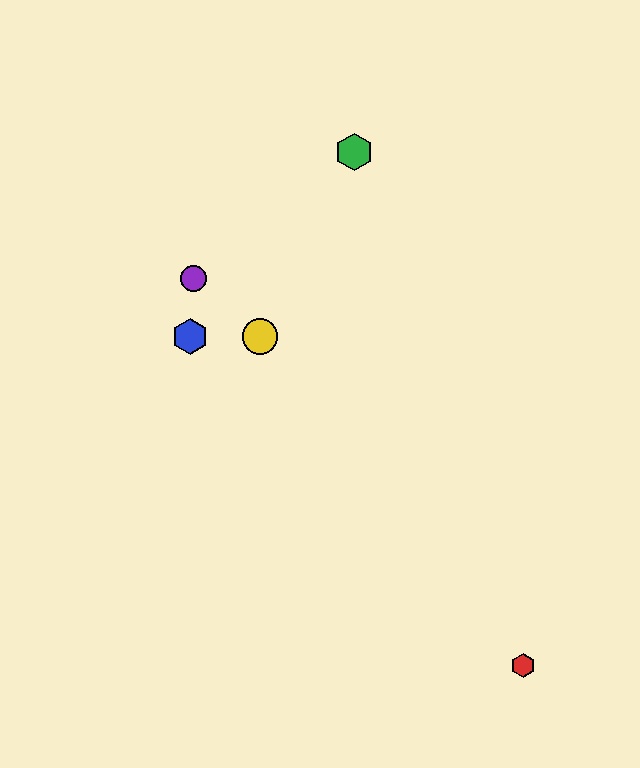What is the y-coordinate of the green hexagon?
The green hexagon is at y≈152.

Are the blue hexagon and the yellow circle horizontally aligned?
Yes, both are at y≈337.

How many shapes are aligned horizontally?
2 shapes (the blue hexagon, the yellow circle) are aligned horizontally.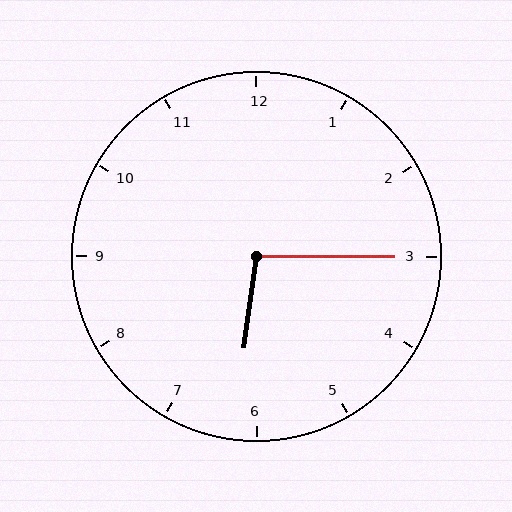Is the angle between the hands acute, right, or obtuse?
It is obtuse.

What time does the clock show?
6:15.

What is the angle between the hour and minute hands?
Approximately 98 degrees.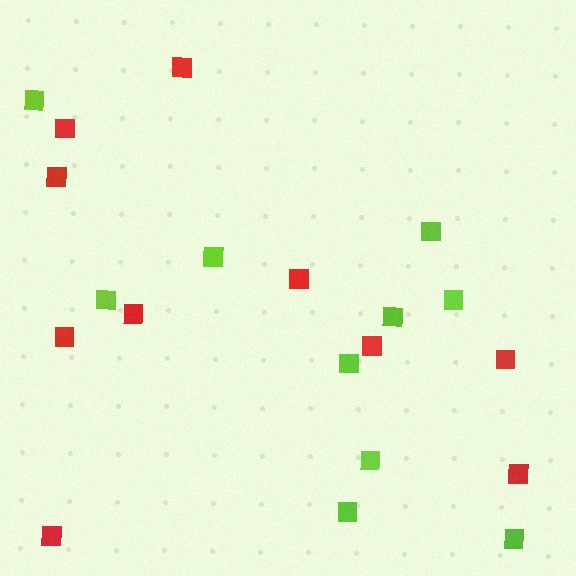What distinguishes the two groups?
There are 2 groups: one group of red squares (10) and one group of lime squares (10).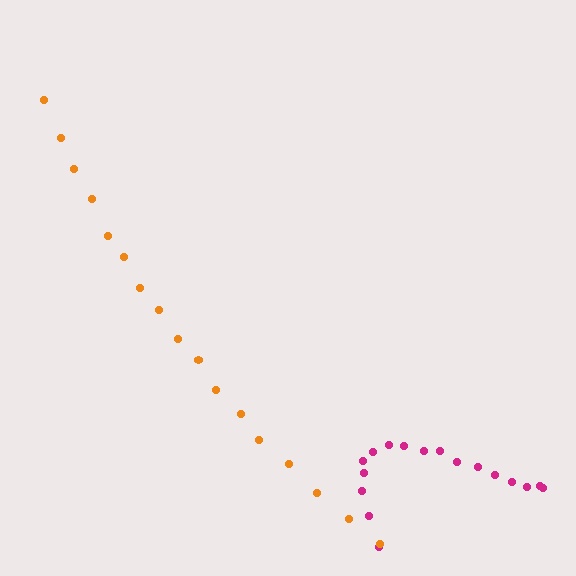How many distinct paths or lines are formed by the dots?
There are 2 distinct paths.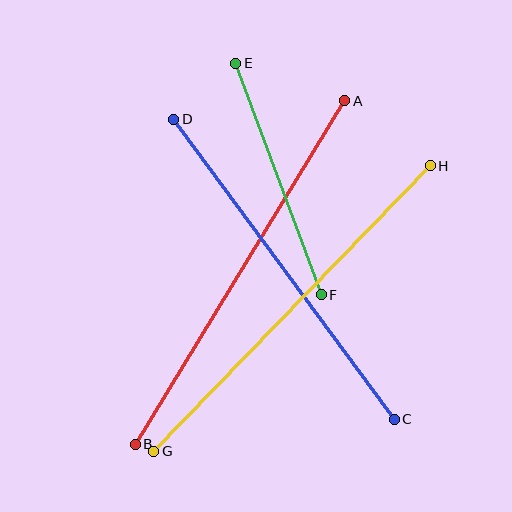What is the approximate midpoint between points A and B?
The midpoint is at approximately (240, 273) pixels.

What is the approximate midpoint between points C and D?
The midpoint is at approximately (284, 269) pixels.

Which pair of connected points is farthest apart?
Points A and B are farthest apart.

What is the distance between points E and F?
The distance is approximately 247 pixels.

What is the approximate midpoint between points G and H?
The midpoint is at approximately (292, 309) pixels.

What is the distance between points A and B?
The distance is approximately 402 pixels.